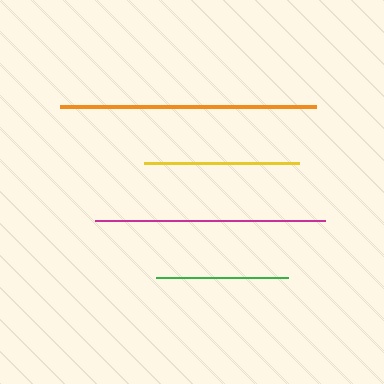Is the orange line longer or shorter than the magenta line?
The orange line is longer than the magenta line.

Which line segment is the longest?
The orange line is the longest at approximately 256 pixels.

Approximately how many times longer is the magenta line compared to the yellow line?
The magenta line is approximately 1.5 times the length of the yellow line.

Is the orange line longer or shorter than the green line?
The orange line is longer than the green line.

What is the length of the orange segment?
The orange segment is approximately 256 pixels long.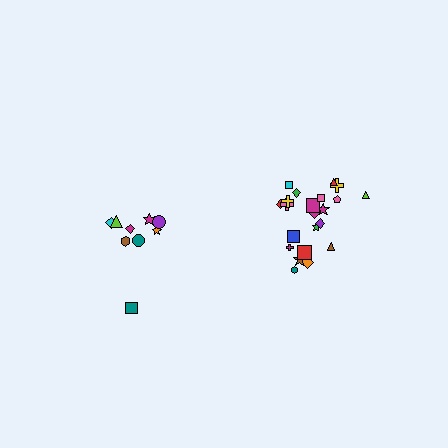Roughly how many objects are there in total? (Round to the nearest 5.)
Roughly 30 objects in total.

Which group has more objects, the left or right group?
The right group.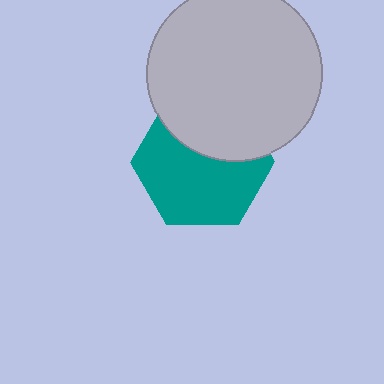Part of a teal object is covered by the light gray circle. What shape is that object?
It is a hexagon.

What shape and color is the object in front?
The object in front is a light gray circle.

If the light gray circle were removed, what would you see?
You would see the complete teal hexagon.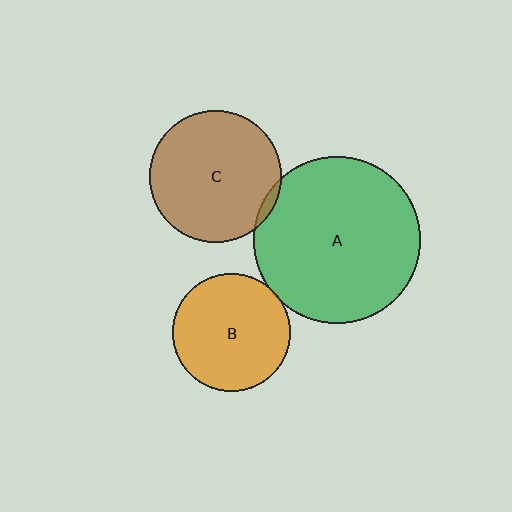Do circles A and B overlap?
Yes.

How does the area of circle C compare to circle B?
Approximately 1.3 times.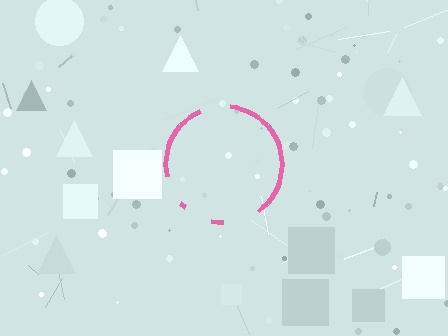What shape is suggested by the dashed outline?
The dashed outline suggests a circle.